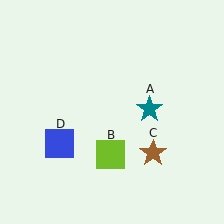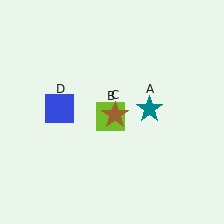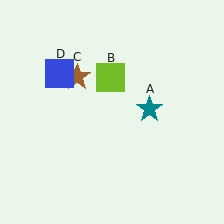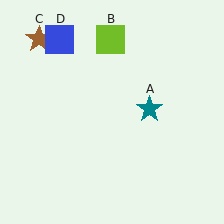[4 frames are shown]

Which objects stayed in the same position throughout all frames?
Teal star (object A) remained stationary.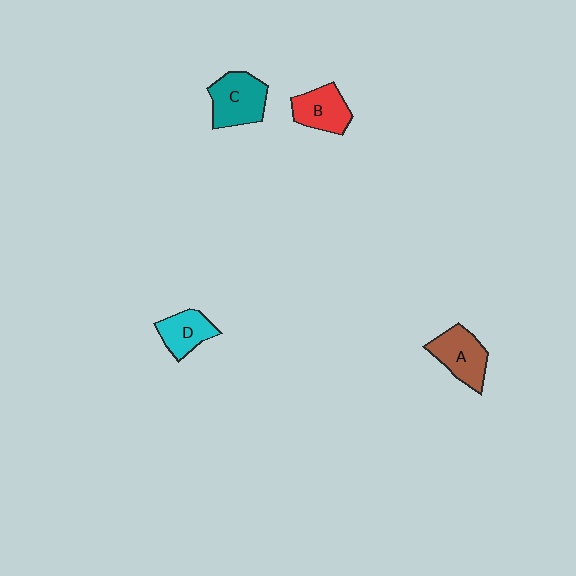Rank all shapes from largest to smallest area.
From largest to smallest: C (teal), A (brown), B (red), D (cyan).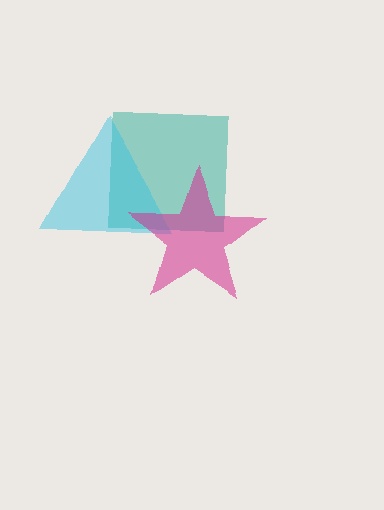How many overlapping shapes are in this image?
There are 3 overlapping shapes in the image.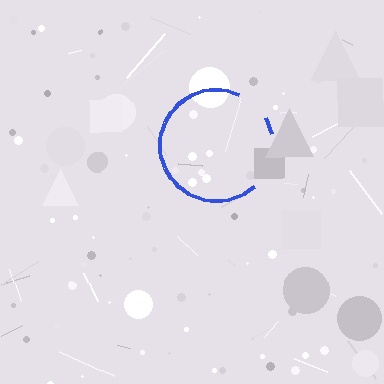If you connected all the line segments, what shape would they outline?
They would outline a circle.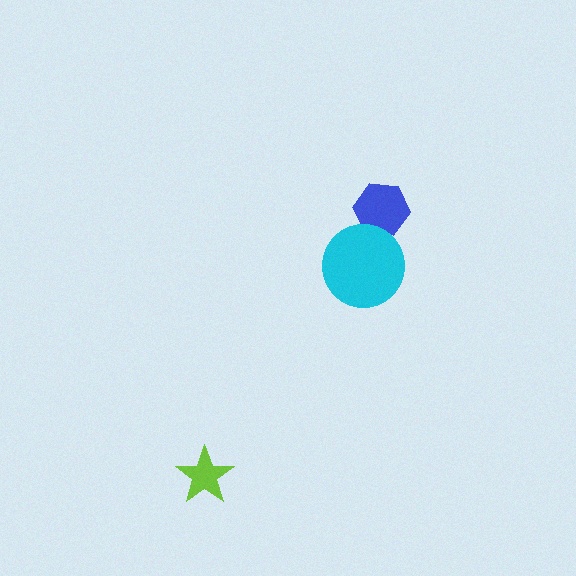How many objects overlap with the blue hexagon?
1 object overlaps with the blue hexagon.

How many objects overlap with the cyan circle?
1 object overlaps with the cyan circle.